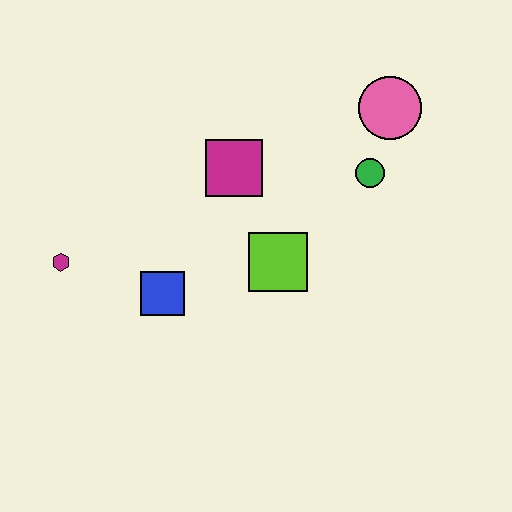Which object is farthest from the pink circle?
The magenta hexagon is farthest from the pink circle.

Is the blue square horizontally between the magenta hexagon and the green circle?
Yes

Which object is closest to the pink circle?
The green circle is closest to the pink circle.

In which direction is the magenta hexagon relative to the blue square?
The magenta hexagon is to the left of the blue square.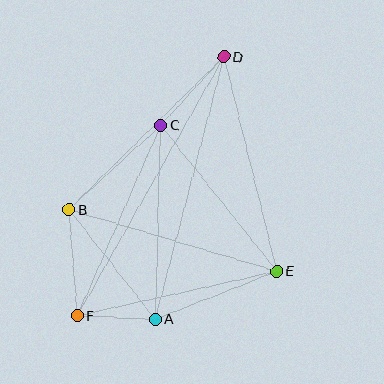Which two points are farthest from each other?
Points D and F are farthest from each other.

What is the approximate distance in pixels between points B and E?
The distance between B and E is approximately 216 pixels.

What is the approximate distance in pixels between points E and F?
The distance between E and F is approximately 205 pixels.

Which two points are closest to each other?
Points A and F are closest to each other.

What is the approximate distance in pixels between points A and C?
The distance between A and C is approximately 194 pixels.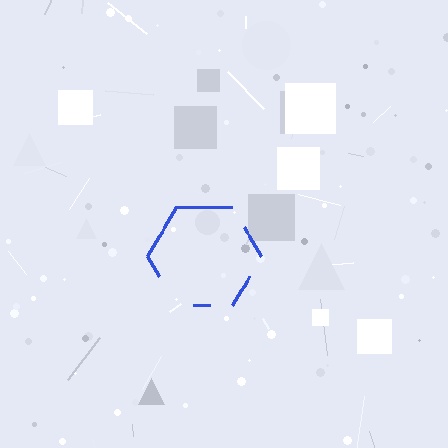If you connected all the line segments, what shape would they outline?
They would outline a hexagon.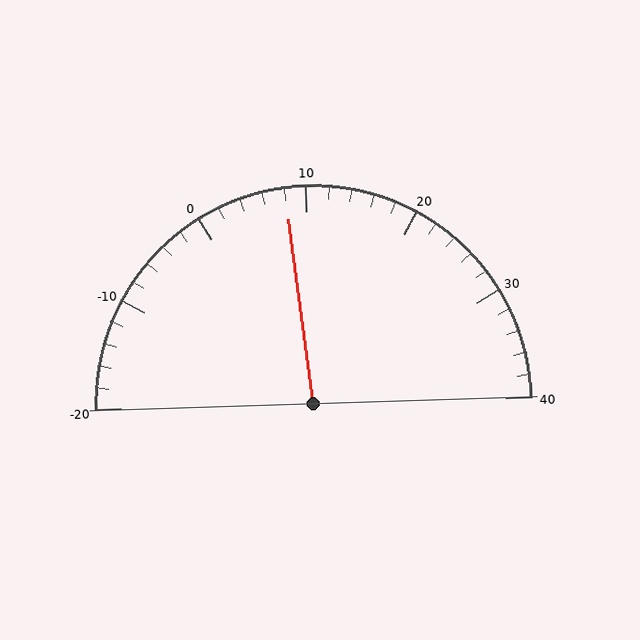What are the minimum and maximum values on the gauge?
The gauge ranges from -20 to 40.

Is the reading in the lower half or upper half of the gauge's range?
The reading is in the lower half of the range (-20 to 40).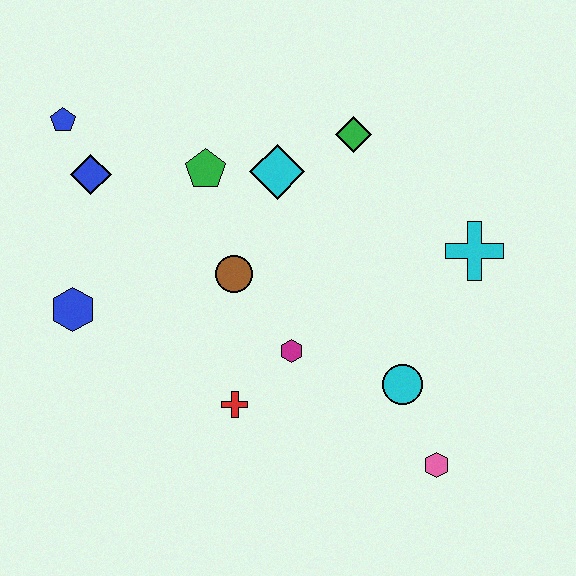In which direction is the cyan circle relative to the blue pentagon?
The cyan circle is to the right of the blue pentagon.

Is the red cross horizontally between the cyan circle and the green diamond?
No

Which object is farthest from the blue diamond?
The pink hexagon is farthest from the blue diamond.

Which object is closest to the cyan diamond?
The green pentagon is closest to the cyan diamond.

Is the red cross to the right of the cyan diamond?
No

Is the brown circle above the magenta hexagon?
Yes